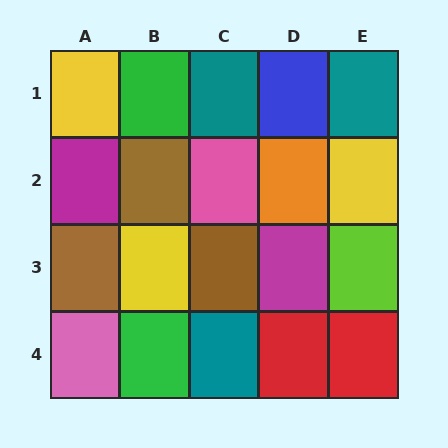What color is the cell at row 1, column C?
Teal.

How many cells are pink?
2 cells are pink.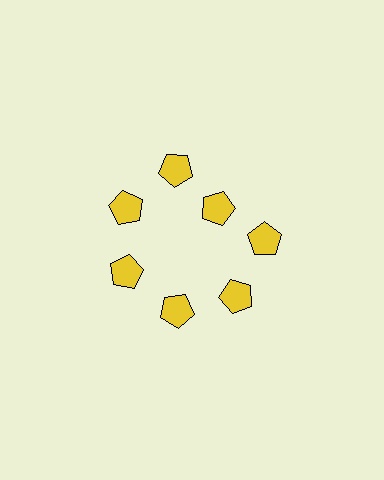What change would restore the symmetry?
The symmetry would be restored by moving it outward, back onto the ring so that all 7 pentagons sit at equal angles and equal distance from the center.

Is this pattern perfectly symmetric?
No. The 7 yellow pentagons are arranged in a ring, but one element near the 1 o'clock position is pulled inward toward the center, breaking the 7-fold rotational symmetry.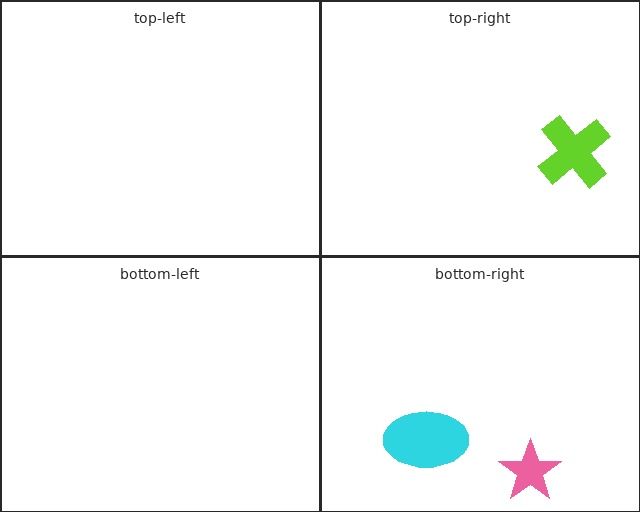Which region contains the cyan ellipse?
The bottom-right region.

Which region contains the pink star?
The bottom-right region.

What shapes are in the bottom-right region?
The cyan ellipse, the pink star.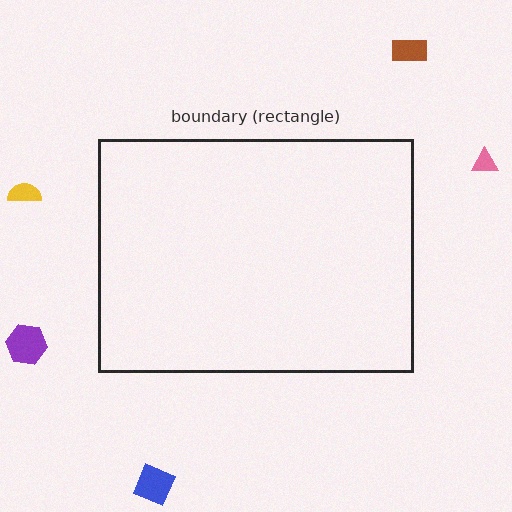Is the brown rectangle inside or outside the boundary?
Outside.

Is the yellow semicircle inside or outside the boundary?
Outside.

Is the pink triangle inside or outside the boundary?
Outside.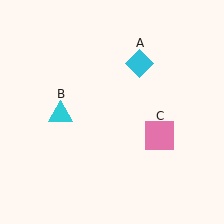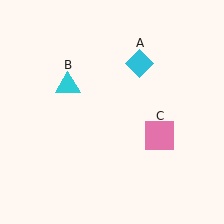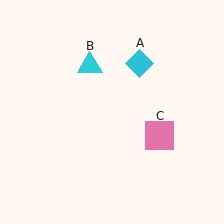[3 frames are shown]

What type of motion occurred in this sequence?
The cyan triangle (object B) rotated clockwise around the center of the scene.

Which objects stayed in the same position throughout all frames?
Cyan diamond (object A) and pink square (object C) remained stationary.